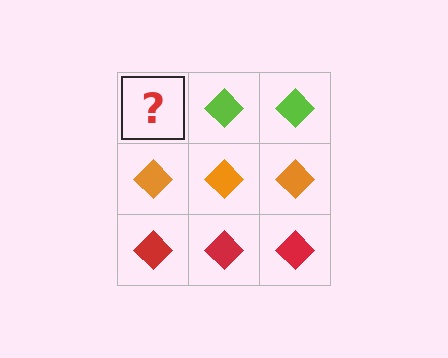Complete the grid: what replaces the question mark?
The question mark should be replaced with a lime diamond.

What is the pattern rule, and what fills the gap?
The rule is that each row has a consistent color. The gap should be filled with a lime diamond.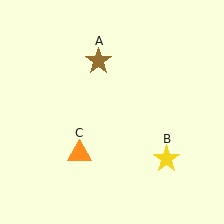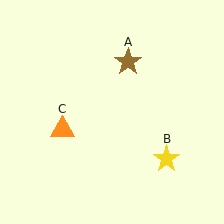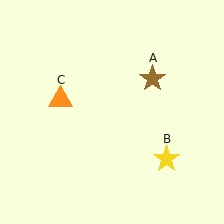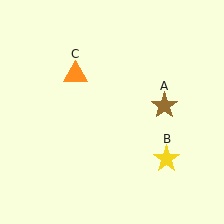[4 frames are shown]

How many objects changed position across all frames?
2 objects changed position: brown star (object A), orange triangle (object C).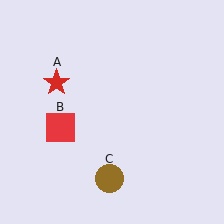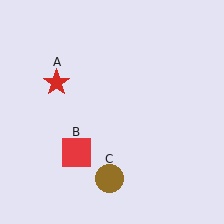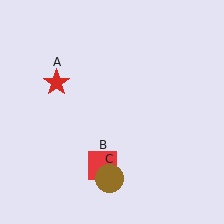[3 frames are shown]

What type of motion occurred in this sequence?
The red square (object B) rotated counterclockwise around the center of the scene.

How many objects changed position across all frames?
1 object changed position: red square (object B).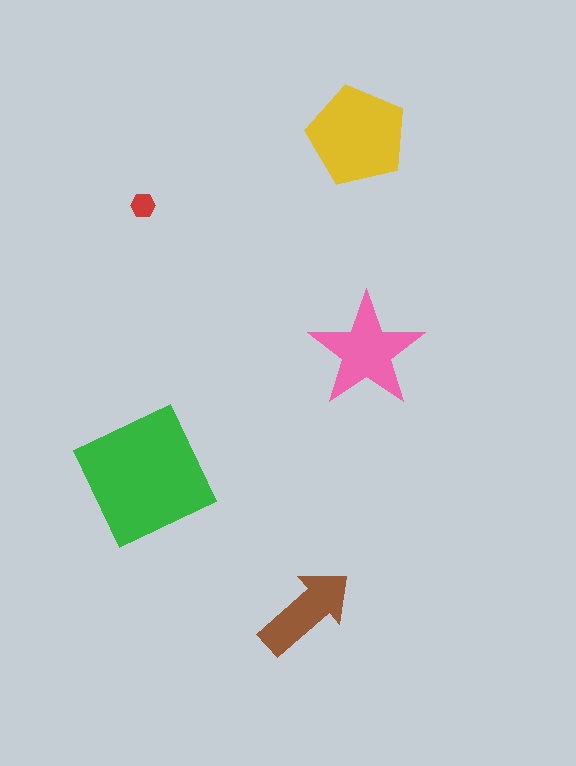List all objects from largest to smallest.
The green square, the yellow pentagon, the pink star, the brown arrow, the red hexagon.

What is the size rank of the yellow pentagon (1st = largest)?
2nd.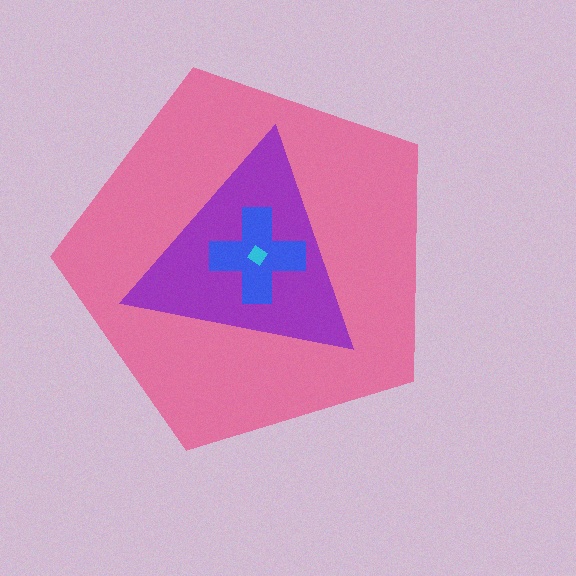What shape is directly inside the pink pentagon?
The purple triangle.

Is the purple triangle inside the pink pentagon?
Yes.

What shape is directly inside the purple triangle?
The blue cross.